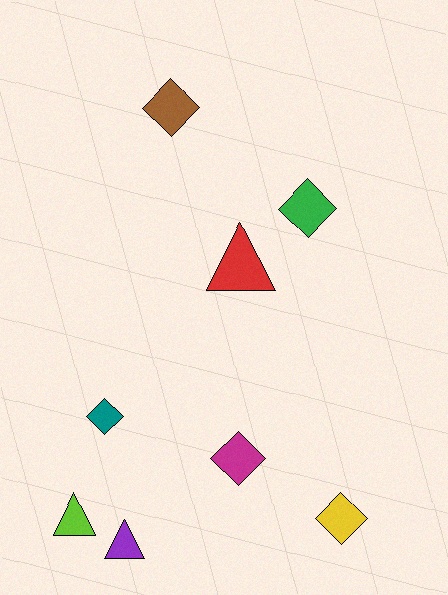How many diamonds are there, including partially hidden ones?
There are 5 diamonds.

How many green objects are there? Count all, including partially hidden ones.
There is 1 green object.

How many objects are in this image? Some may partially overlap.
There are 8 objects.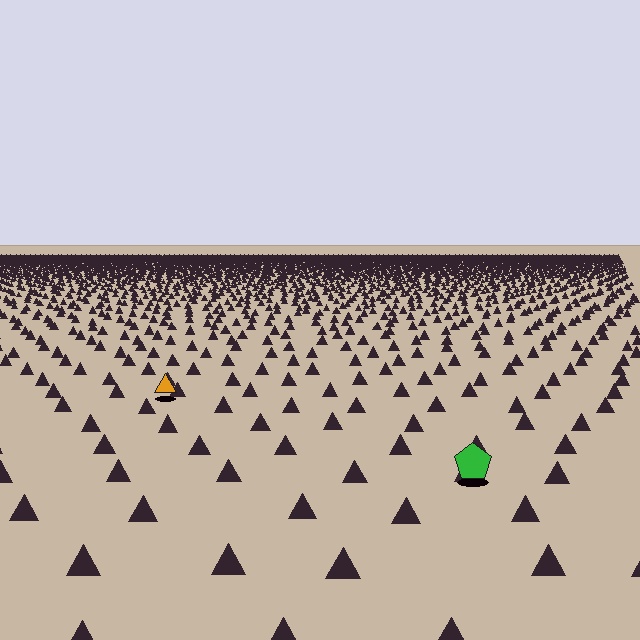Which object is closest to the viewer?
The green pentagon is closest. The texture marks near it are larger and more spread out.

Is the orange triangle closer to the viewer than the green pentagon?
No. The green pentagon is closer — you can tell from the texture gradient: the ground texture is coarser near it.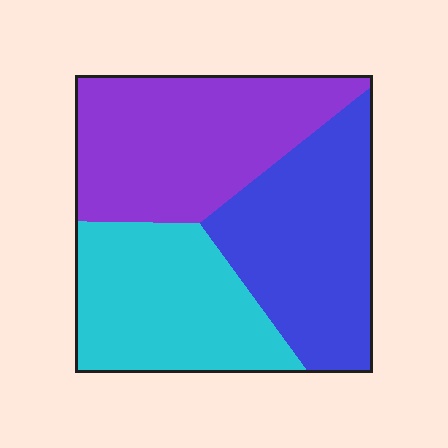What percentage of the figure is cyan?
Cyan covers about 30% of the figure.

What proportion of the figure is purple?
Purple takes up about three eighths (3/8) of the figure.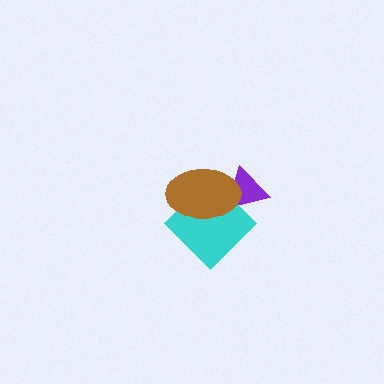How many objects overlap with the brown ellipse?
2 objects overlap with the brown ellipse.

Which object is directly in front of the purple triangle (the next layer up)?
The cyan diamond is directly in front of the purple triangle.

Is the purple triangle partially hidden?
Yes, it is partially covered by another shape.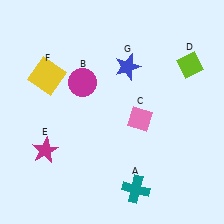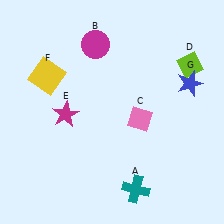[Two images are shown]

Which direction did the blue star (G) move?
The blue star (G) moved right.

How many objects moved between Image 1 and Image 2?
3 objects moved between the two images.